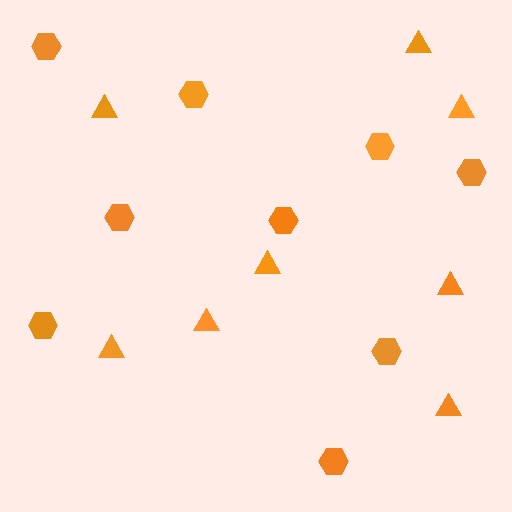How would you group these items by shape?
There are 2 groups: one group of triangles (8) and one group of hexagons (9).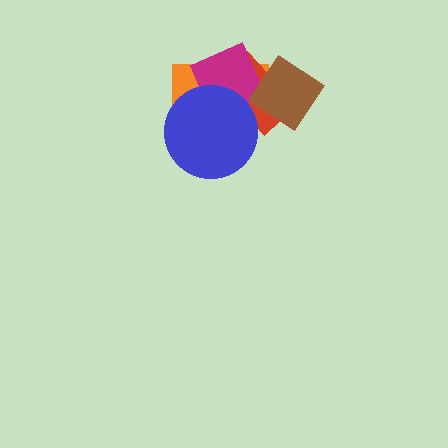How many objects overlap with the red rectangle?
4 objects overlap with the red rectangle.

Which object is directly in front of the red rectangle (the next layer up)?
The magenta diamond is directly in front of the red rectangle.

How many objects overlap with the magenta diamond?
4 objects overlap with the magenta diamond.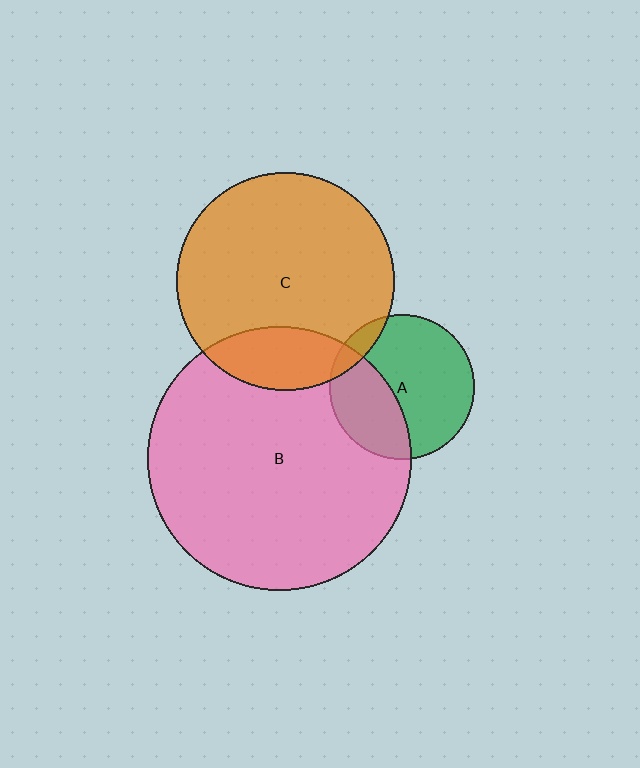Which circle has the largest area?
Circle B (pink).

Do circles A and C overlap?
Yes.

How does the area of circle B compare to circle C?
Approximately 1.4 times.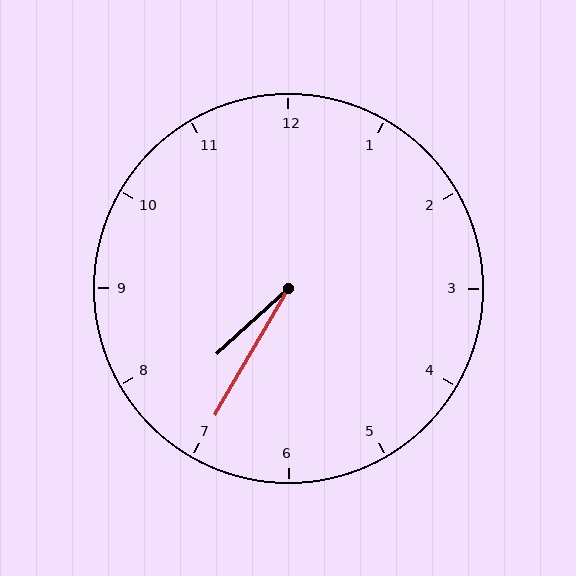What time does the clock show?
7:35.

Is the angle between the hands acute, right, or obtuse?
It is acute.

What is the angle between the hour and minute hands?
Approximately 18 degrees.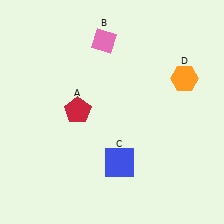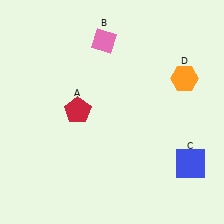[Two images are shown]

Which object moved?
The blue square (C) moved right.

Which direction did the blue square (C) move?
The blue square (C) moved right.